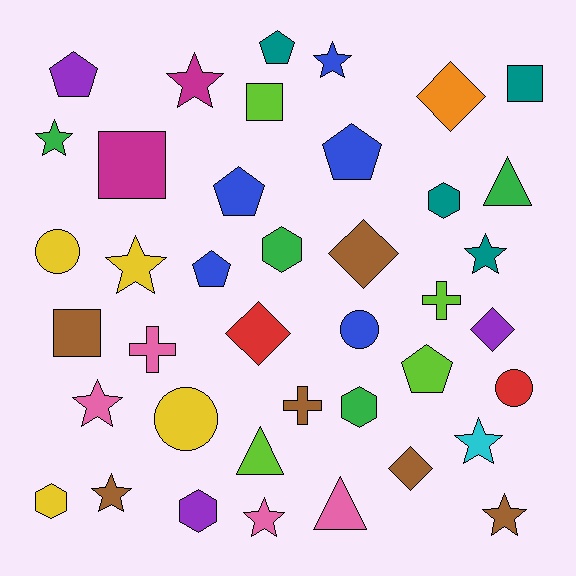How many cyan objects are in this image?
There is 1 cyan object.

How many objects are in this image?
There are 40 objects.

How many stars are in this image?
There are 10 stars.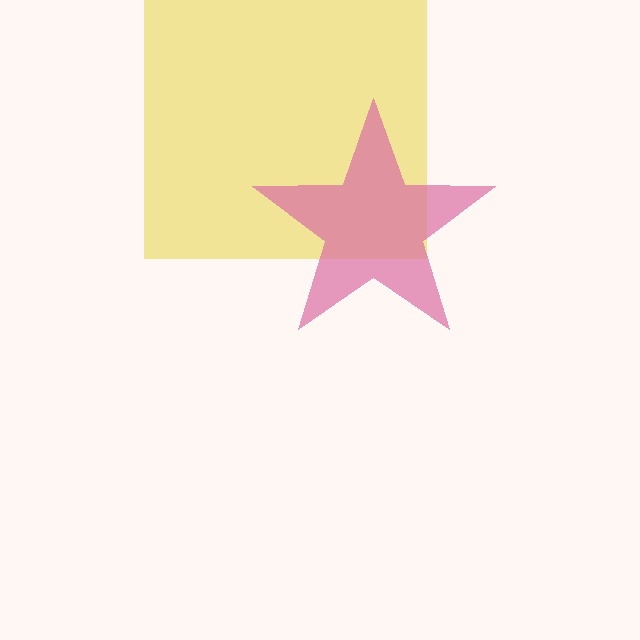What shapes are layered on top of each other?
The layered shapes are: a yellow square, a pink star.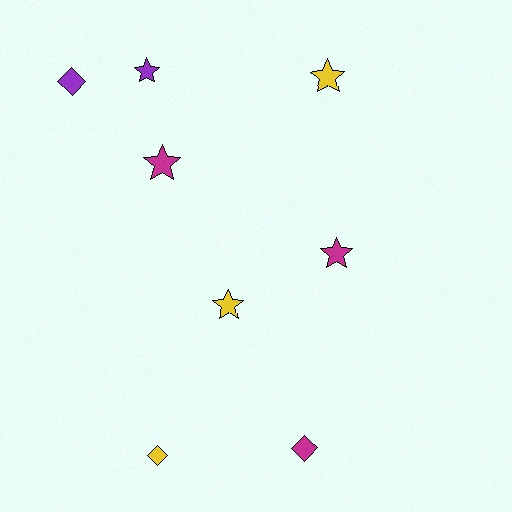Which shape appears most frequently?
Star, with 5 objects.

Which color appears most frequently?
Magenta, with 3 objects.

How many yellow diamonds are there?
There is 1 yellow diamond.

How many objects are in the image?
There are 8 objects.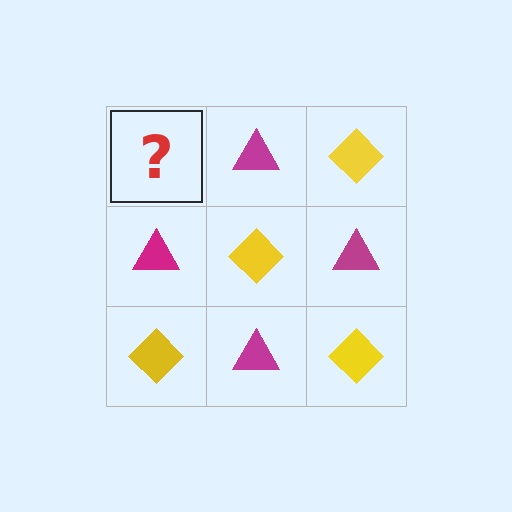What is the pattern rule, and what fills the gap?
The rule is that it alternates yellow diamond and magenta triangle in a checkerboard pattern. The gap should be filled with a yellow diamond.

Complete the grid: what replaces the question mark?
The question mark should be replaced with a yellow diamond.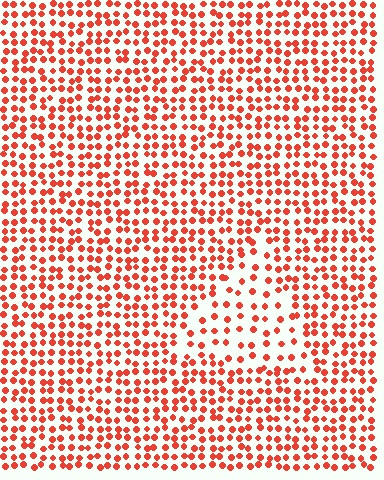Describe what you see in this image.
The image contains small red elements arranged at two different densities. A triangle-shaped region is visible where the elements are less densely packed than the surrounding area.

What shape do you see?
I see a triangle.